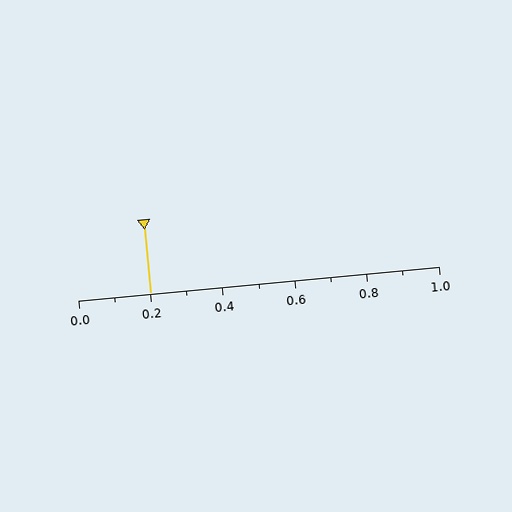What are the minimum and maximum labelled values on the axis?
The axis runs from 0.0 to 1.0.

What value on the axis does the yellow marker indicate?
The marker indicates approximately 0.2.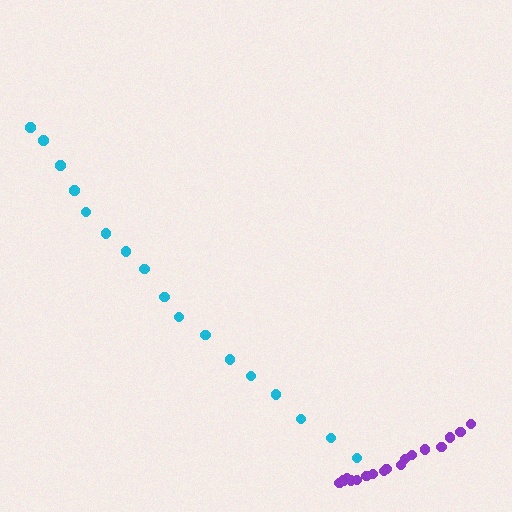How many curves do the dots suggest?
There are 2 distinct paths.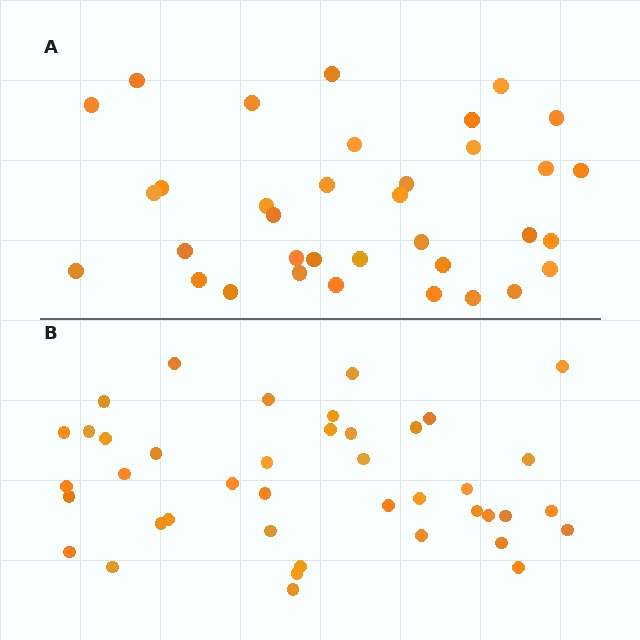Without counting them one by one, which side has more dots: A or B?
Region B (the bottom region) has more dots.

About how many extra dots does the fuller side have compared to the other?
Region B has about 6 more dots than region A.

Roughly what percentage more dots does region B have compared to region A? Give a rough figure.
About 15% more.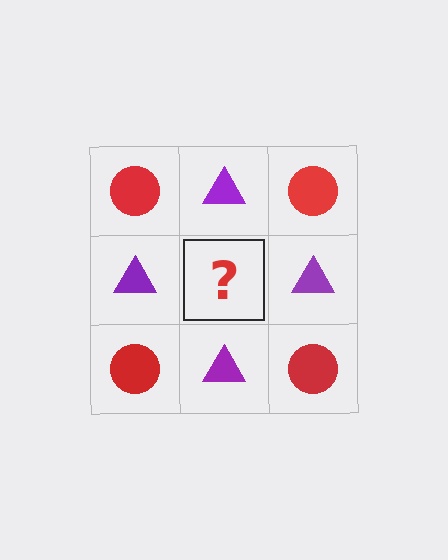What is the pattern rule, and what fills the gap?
The rule is that it alternates red circle and purple triangle in a checkerboard pattern. The gap should be filled with a red circle.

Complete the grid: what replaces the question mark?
The question mark should be replaced with a red circle.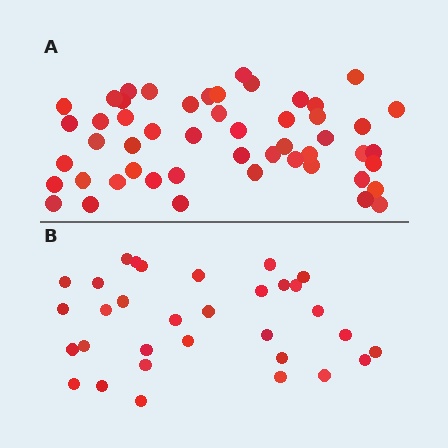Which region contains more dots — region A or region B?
Region A (the top region) has more dots.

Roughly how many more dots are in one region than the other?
Region A has approximately 20 more dots than region B.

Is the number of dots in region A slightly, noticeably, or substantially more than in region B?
Region A has substantially more. The ratio is roughly 1.6 to 1.